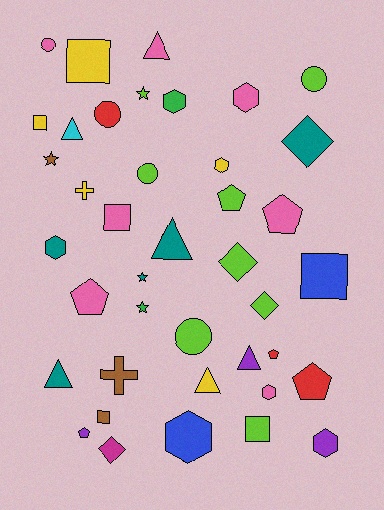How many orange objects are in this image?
There are no orange objects.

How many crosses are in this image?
There are 2 crosses.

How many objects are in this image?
There are 40 objects.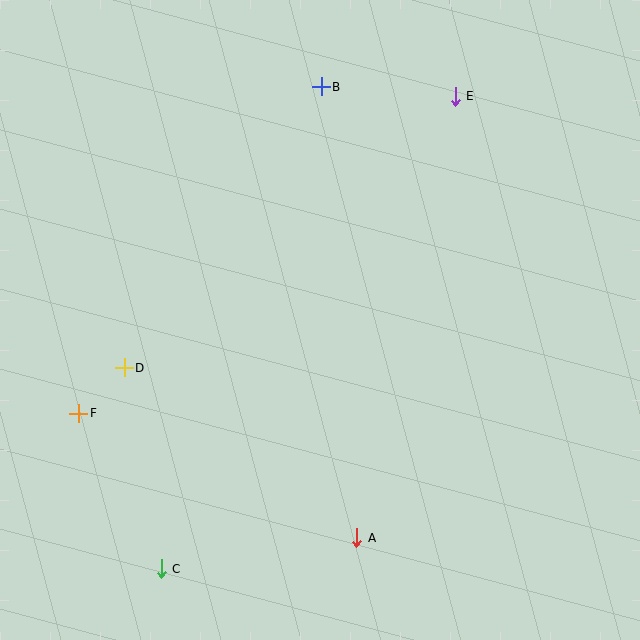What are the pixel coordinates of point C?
Point C is at (161, 569).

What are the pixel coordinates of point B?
Point B is at (321, 87).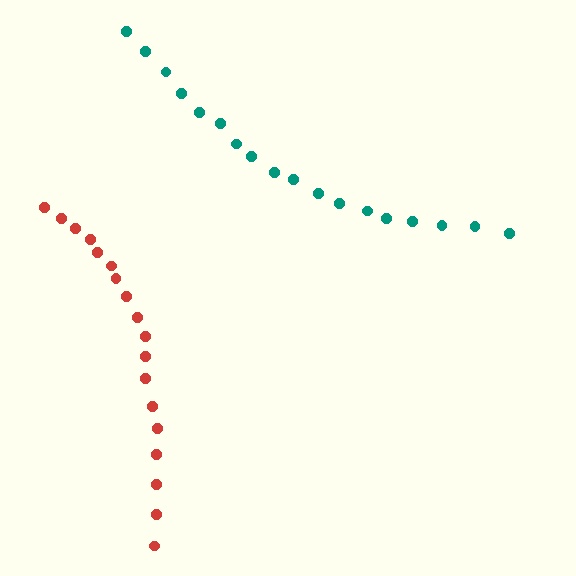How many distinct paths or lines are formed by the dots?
There are 2 distinct paths.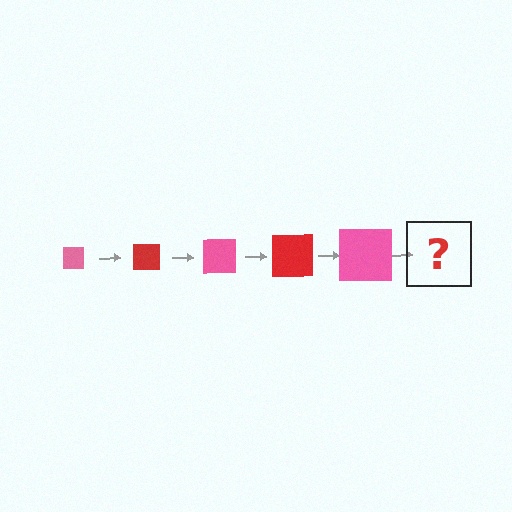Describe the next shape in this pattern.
It should be a red square, larger than the previous one.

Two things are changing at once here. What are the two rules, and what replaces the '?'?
The two rules are that the square grows larger each step and the color cycles through pink and red. The '?' should be a red square, larger than the previous one.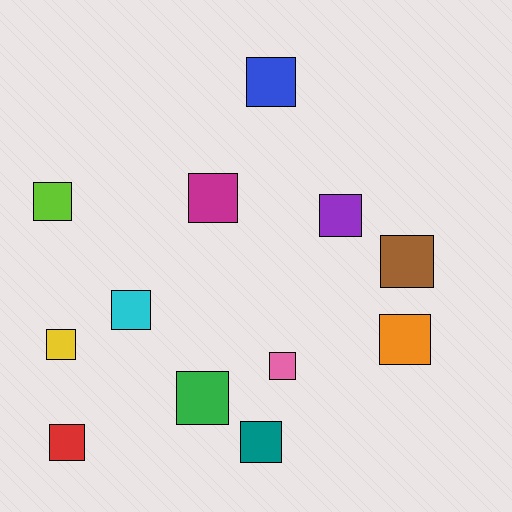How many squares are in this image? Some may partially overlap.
There are 12 squares.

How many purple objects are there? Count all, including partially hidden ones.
There is 1 purple object.